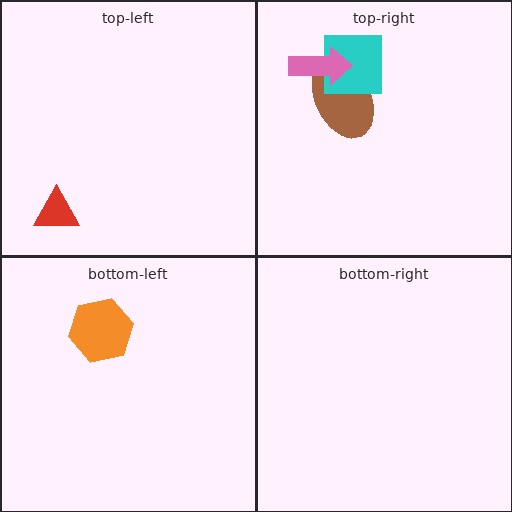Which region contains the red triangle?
The top-left region.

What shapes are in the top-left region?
The red triangle.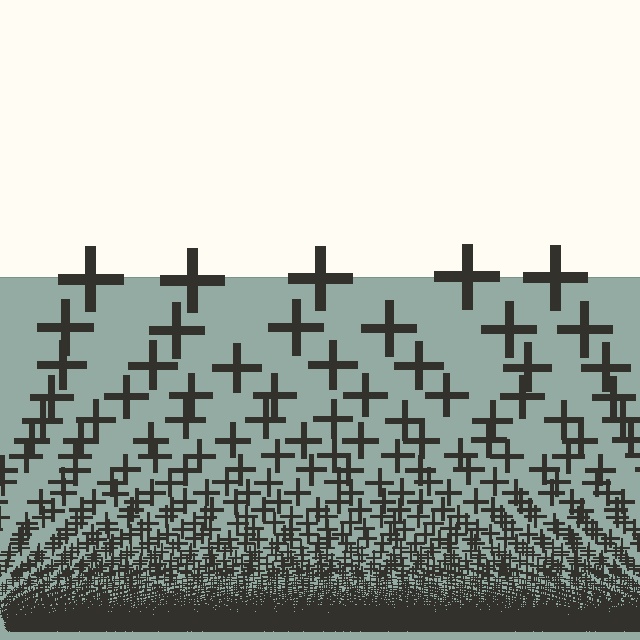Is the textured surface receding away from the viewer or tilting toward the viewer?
The surface appears to tilt toward the viewer. Texture elements get larger and sparser toward the top.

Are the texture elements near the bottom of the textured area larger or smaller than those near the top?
Smaller. The gradient is inverted — elements near the bottom are smaller and denser.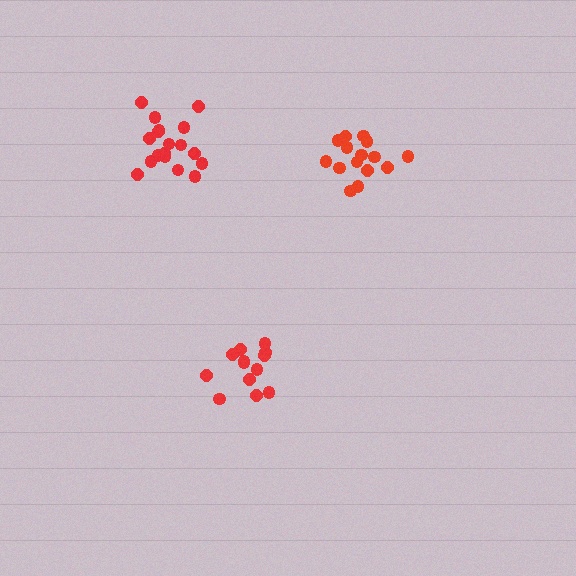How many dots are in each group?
Group 1: 13 dots, Group 2: 15 dots, Group 3: 18 dots (46 total).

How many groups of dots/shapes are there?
There are 3 groups.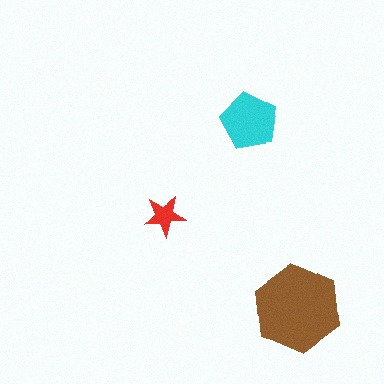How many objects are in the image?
There are 3 objects in the image.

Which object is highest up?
The cyan pentagon is topmost.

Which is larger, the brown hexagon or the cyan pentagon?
The brown hexagon.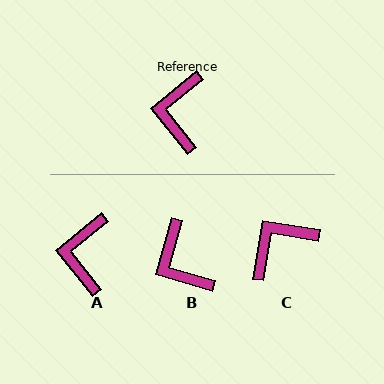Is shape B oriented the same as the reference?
No, it is off by about 35 degrees.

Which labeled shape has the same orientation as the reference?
A.